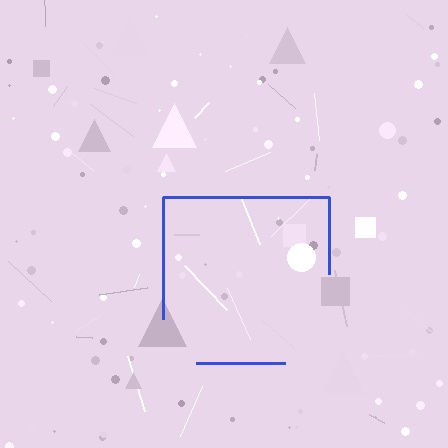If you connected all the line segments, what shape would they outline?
They would outline a square.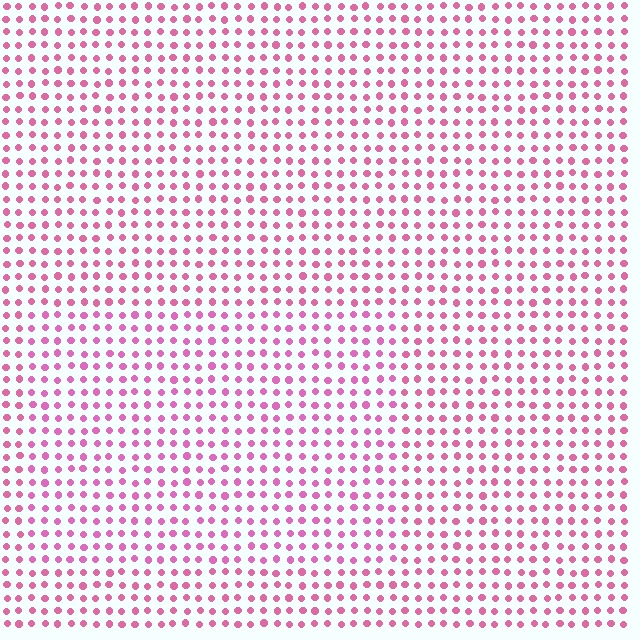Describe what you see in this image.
The image is filled with small pink elements in a uniform arrangement. A rectangle-shaped region is visible where the elements are tinted to a slightly different hue, forming a subtle color boundary.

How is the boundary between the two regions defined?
The boundary is defined purely by a slight shift in hue (about 15 degrees). Spacing, size, and orientation are identical on both sides.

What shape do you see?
I see a rectangle.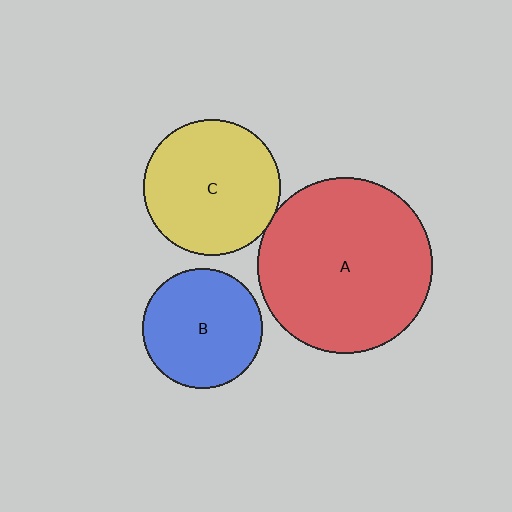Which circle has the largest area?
Circle A (red).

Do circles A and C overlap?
Yes.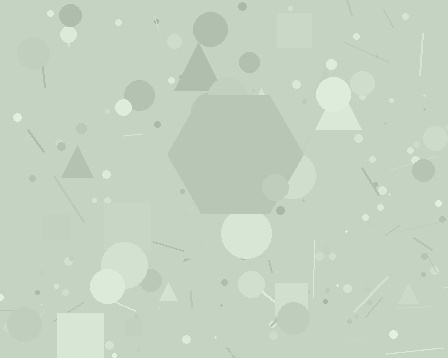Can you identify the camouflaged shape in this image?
The camouflaged shape is a hexagon.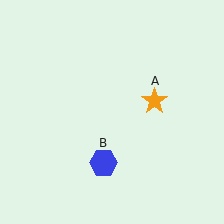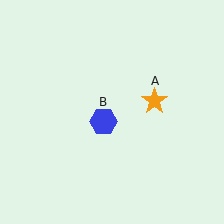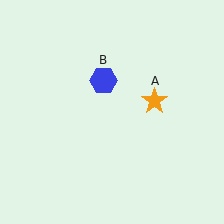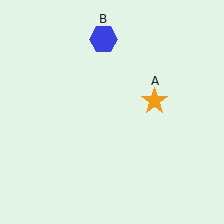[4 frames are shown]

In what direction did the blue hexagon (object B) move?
The blue hexagon (object B) moved up.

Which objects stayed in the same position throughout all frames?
Orange star (object A) remained stationary.